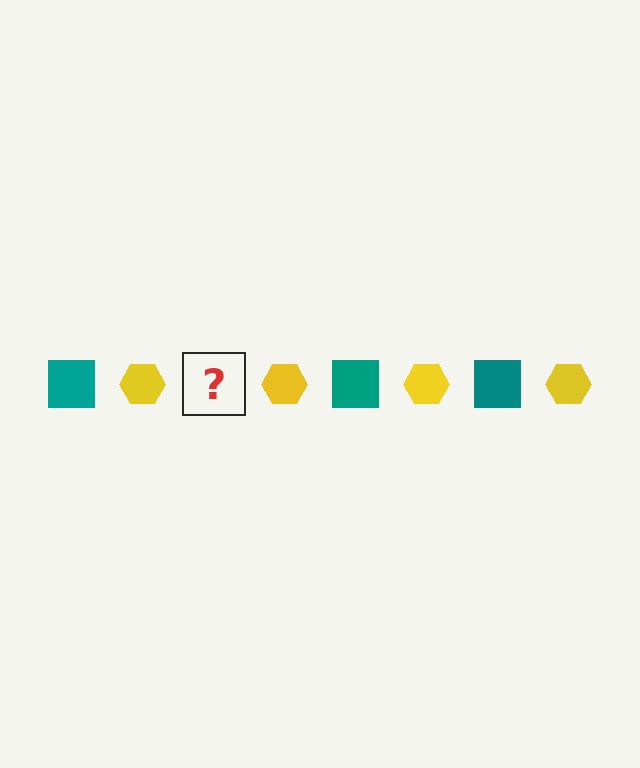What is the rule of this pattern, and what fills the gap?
The rule is that the pattern alternates between teal square and yellow hexagon. The gap should be filled with a teal square.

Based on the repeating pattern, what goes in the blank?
The blank should be a teal square.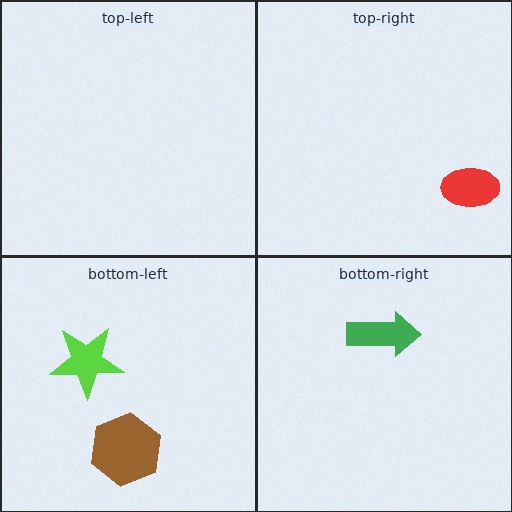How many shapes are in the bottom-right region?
1.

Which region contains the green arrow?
The bottom-right region.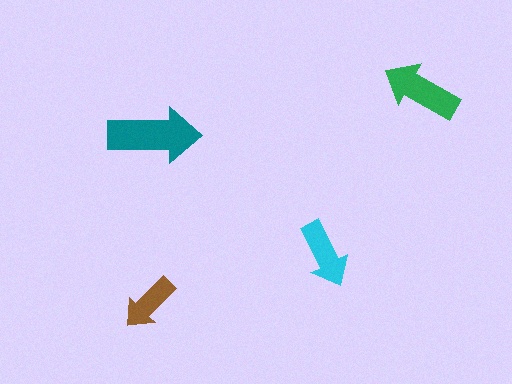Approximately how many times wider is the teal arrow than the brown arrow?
About 1.5 times wider.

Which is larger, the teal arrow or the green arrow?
The teal one.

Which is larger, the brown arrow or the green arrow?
The green one.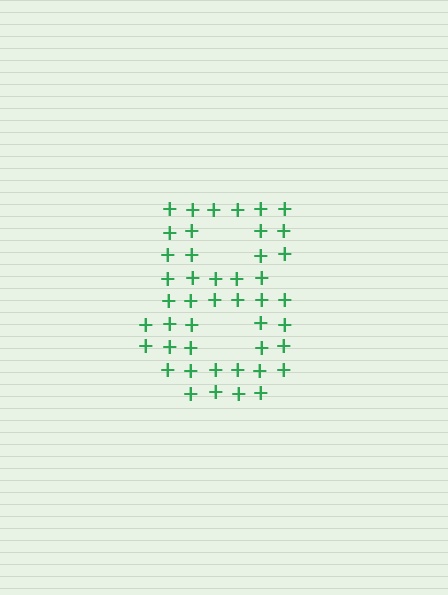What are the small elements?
The small elements are plus signs.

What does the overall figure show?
The overall figure shows the digit 8.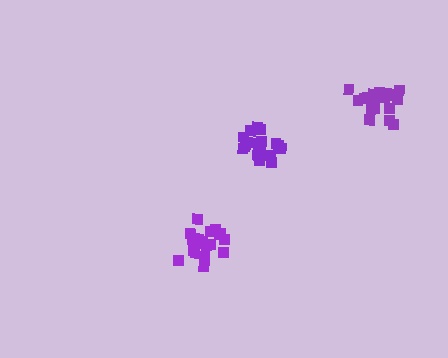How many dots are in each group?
Group 1: 18 dots, Group 2: 20 dots, Group 3: 20 dots (58 total).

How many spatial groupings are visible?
There are 3 spatial groupings.